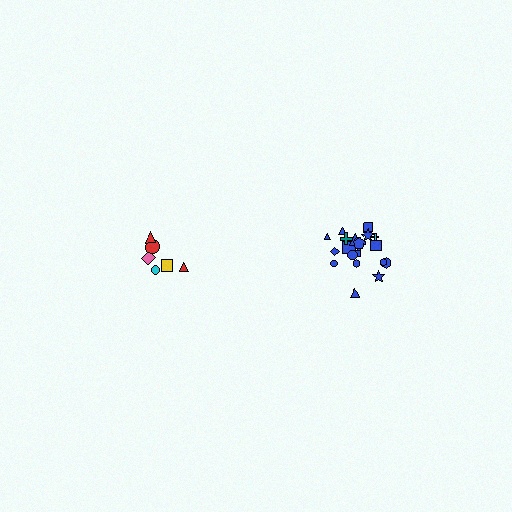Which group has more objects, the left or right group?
The right group.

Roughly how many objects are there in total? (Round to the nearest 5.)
Roughly 30 objects in total.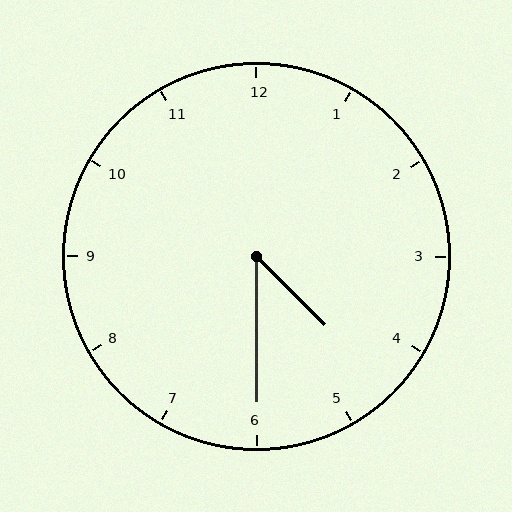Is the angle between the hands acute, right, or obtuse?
It is acute.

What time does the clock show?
4:30.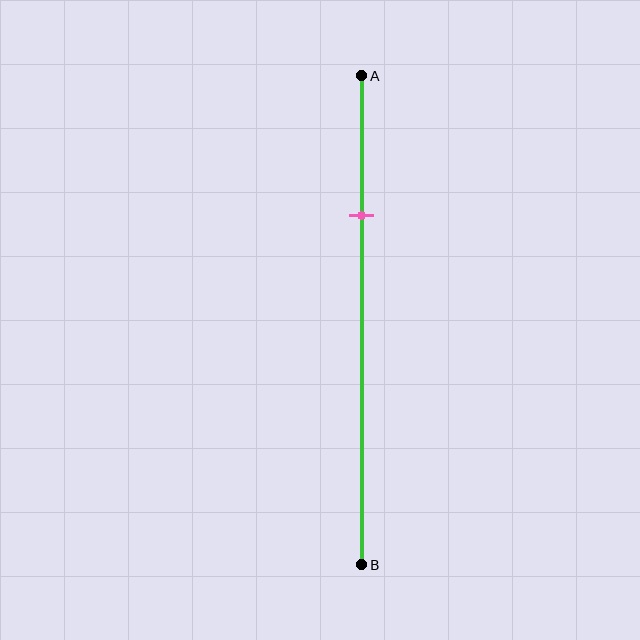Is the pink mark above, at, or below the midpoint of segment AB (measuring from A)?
The pink mark is above the midpoint of segment AB.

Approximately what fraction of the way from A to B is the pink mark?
The pink mark is approximately 30% of the way from A to B.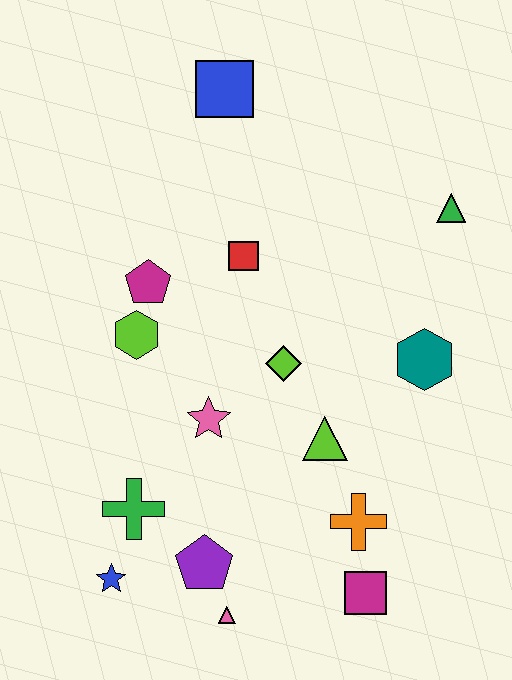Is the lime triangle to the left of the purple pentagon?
No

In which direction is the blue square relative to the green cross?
The blue square is above the green cross.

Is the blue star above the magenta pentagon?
No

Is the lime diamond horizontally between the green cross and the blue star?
No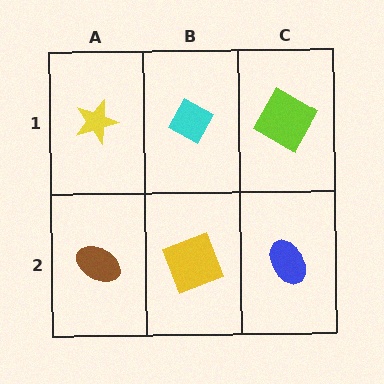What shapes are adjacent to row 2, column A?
A yellow star (row 1, column A), a yellow square (row 2, column B).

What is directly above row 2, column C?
A lime square.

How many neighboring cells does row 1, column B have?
3.